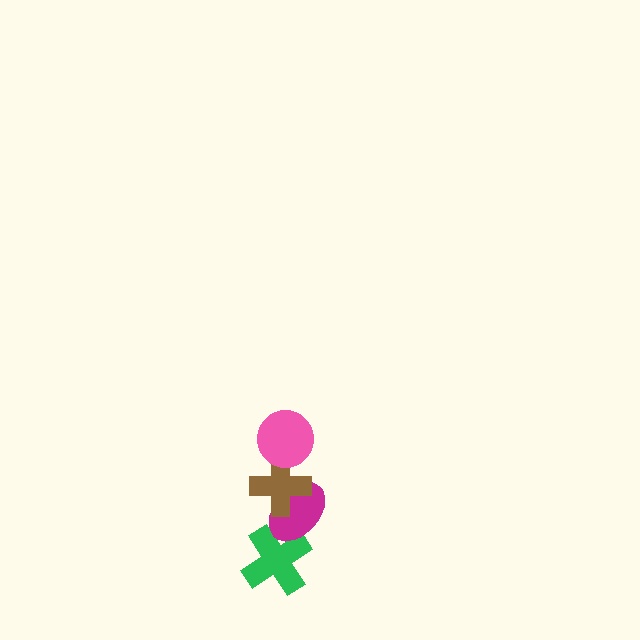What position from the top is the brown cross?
The brown cross is 2nd from the top.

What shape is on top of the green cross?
The magenta ellipse is on top of the green cross.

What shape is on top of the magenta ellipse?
The brown cross is on top of the magenta ellipse.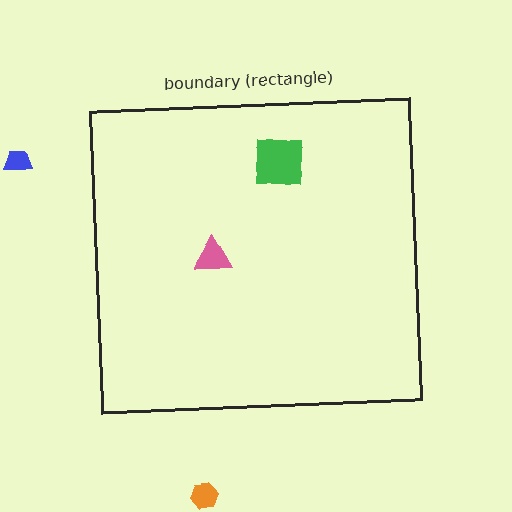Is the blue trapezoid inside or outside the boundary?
Outside.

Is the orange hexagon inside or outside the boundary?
Outside.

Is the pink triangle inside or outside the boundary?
Inside.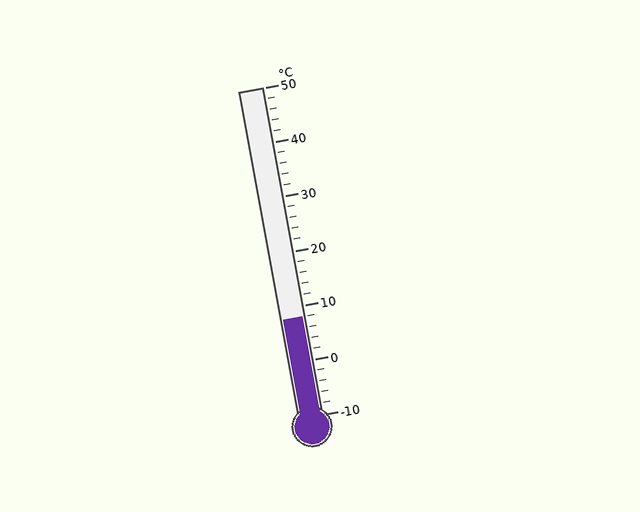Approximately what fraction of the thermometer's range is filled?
The thermometer is filled to approximately 30% of its range.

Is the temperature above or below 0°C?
The temperature is above 0°C.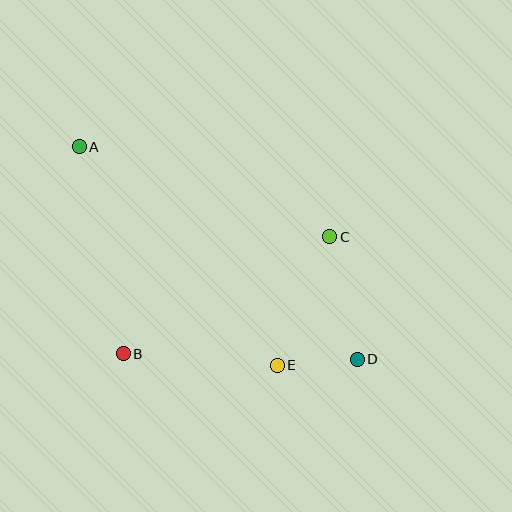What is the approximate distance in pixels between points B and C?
The distance between B and C is approximately 237 pixels.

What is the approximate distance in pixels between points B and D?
The distance between B and D is approximately 234 pixels.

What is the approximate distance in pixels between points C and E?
The distance between C and E is approximately 139 pixels.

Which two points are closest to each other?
Points D and E are closest to each other.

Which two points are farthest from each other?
Points A and D are farthest from each other.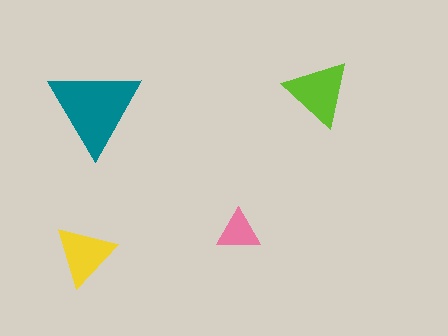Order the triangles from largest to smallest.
the teal one, the lime one, the yellow one, the pink one.